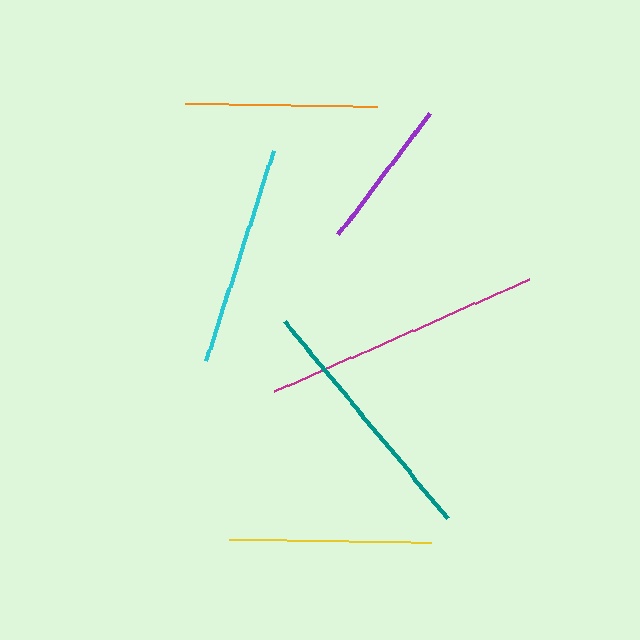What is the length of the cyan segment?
The cyan segment is approximately 221 pixels long.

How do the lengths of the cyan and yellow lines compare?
The cyan and yellow lines are approximately the same length.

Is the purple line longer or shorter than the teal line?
The teal line is longer than the purple line.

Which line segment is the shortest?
The purple line is the shortest at approximately 152 pixels.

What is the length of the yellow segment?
The yellow segment is approximately 202 pixels long.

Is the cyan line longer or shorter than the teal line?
The teal line is longer than the cyan line.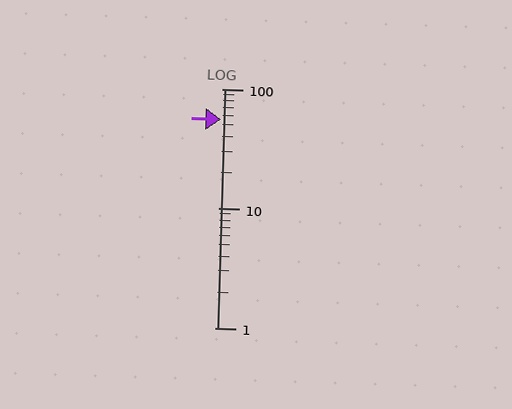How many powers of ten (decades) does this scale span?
The scale spans 2 decades, from 1 to 100.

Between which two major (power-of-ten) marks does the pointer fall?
The pointer is between 10 and 100.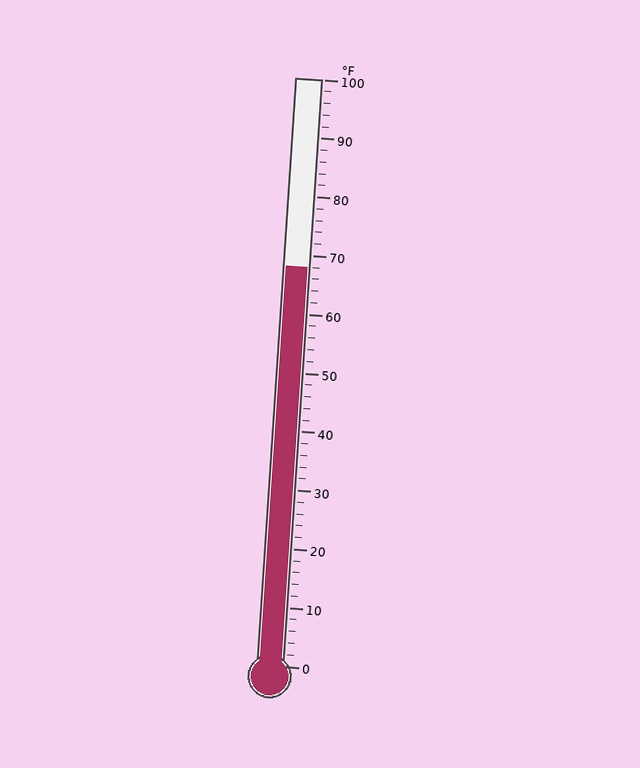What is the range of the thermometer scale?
The thermometer scale ranges from 0°F to 100°F.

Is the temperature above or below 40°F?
The temperature is above 40°F.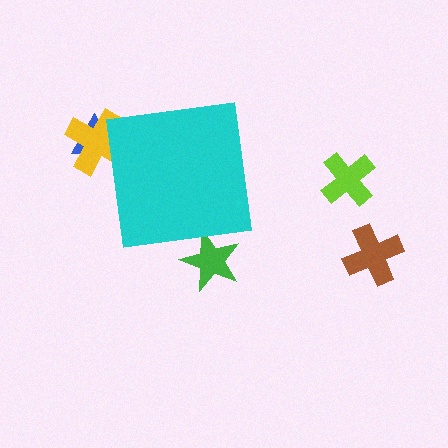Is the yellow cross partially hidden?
Yes, the yellow cross is partially hidden behind the cyan square.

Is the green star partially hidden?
Yes, the green star is partially hidden behind the cyan square.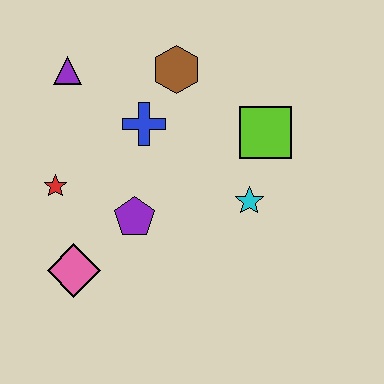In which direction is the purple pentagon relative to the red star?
The purple pentagon is to the right of the red star.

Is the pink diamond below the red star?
Yes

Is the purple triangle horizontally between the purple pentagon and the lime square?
No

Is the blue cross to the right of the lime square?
No